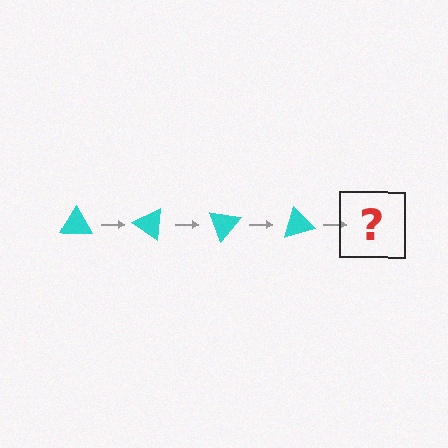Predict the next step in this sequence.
The next step is a cyan triangle rotated 140 degrees.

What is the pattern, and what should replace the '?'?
The pattern is that the triangle rotates 35 degrees each step. The '?' should be a cyan triangle rotated 140 degrees.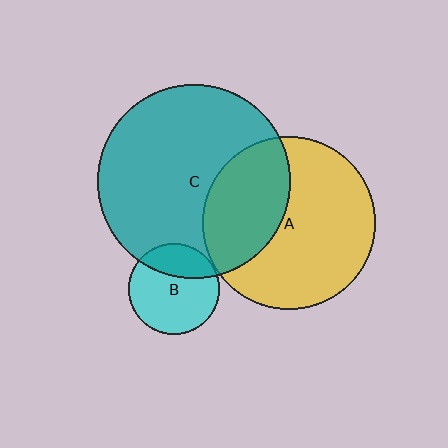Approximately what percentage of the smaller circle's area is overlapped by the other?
Approximately 30%.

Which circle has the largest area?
Circle C (teal).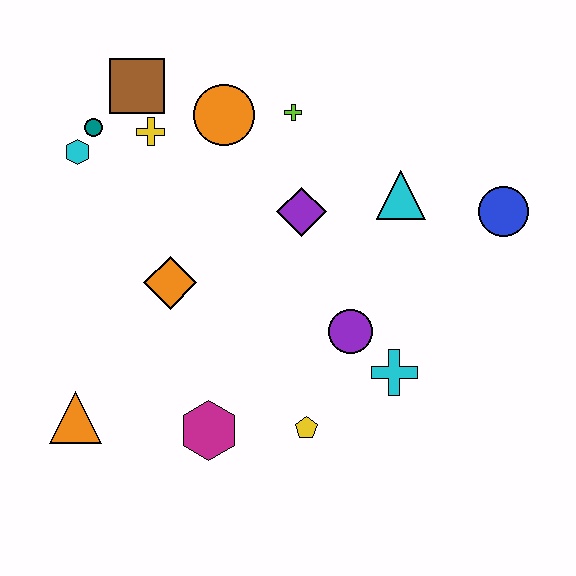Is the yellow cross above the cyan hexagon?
Yes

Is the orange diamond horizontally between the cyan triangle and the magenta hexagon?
No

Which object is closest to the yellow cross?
The brown square is closest to the yellow cross.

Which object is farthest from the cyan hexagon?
The blue circle is farthest from the cyan hexagon.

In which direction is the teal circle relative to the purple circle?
The teal circle is to the left of the purple circle.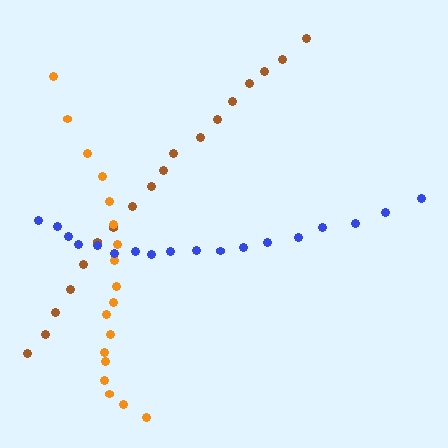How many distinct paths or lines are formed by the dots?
There are 3 distinct paths.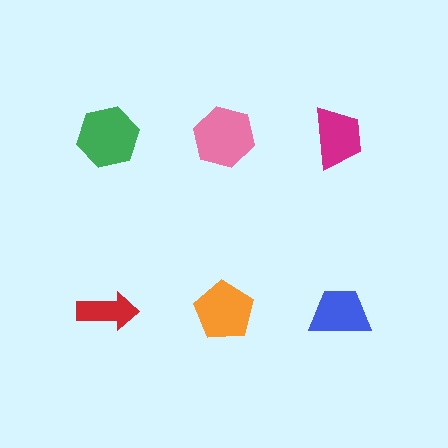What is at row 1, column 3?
A magenta trapezoid.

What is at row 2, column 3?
A blue trapezoid.